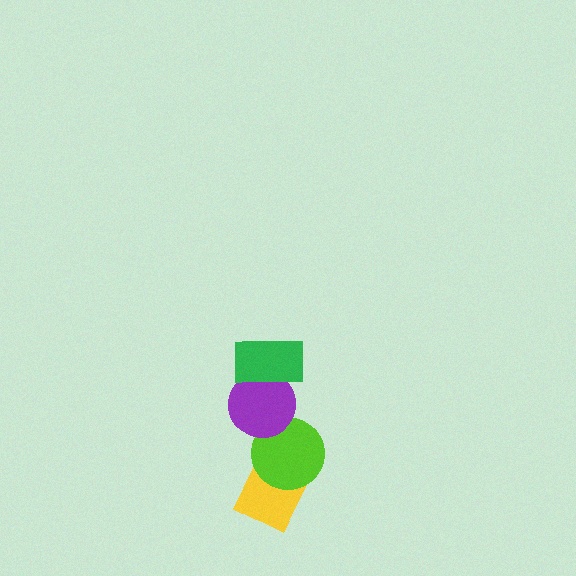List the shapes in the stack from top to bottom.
From top to bottom: the green rectangle, the purple circle, the lime circle, the yellow diamond.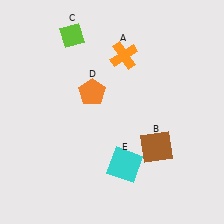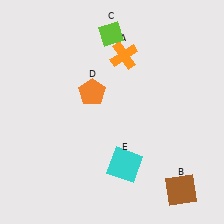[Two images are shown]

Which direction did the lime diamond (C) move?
The lime diamond (C) moved right.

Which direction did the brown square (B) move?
The brown square (B) moved down.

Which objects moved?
The objects that moved are: the brown square (B), the lime diamond (C).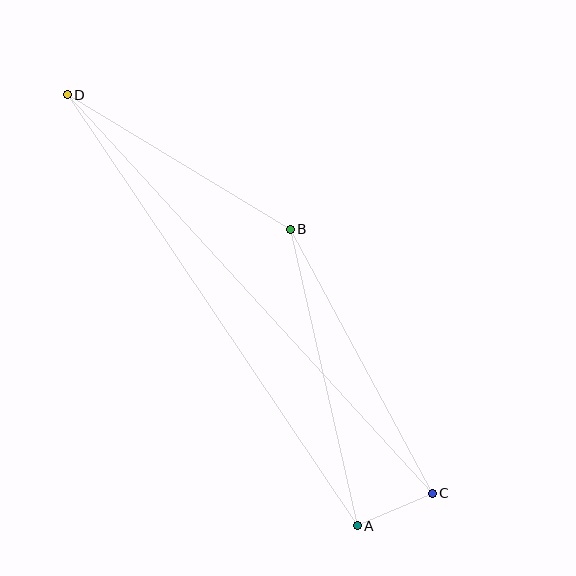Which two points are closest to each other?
Points A and C are closest to each other.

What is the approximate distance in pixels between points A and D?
The distance between A and D is approximately 520 pixels.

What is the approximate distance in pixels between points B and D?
The distance between B and D is approximately 260 pixels.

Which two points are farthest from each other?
Points C and D are farthest from each other.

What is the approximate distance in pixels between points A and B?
The distance between A and B is approximately 304 pixels.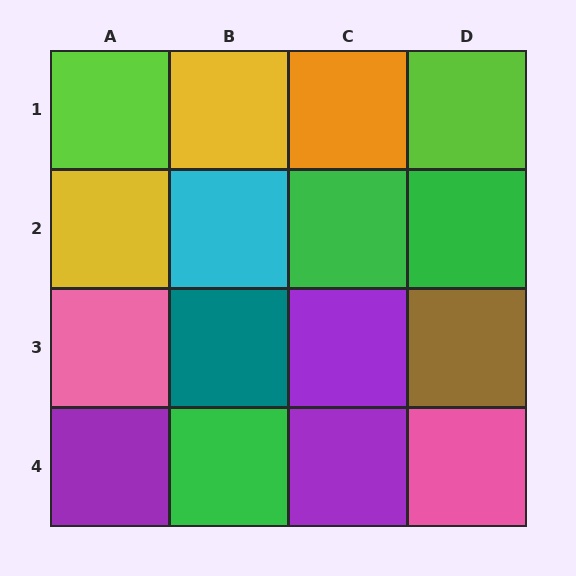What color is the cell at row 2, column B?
Cyan.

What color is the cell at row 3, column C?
Purple.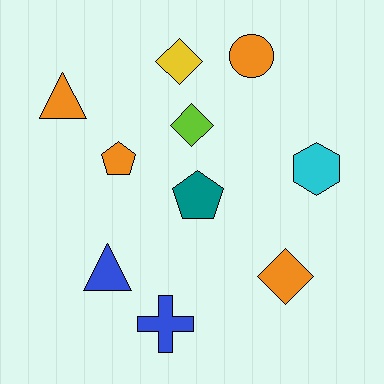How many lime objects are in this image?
There is 1 lime object.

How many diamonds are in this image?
There are 3 diamonds.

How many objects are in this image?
There are 10 objects.